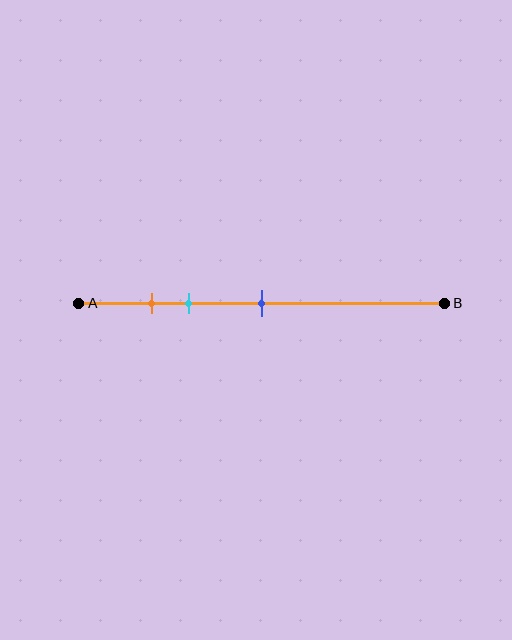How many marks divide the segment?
There are 3 marks dividing the segment.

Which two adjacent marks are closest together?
The orange and cyan marks are the closest adjacent pair.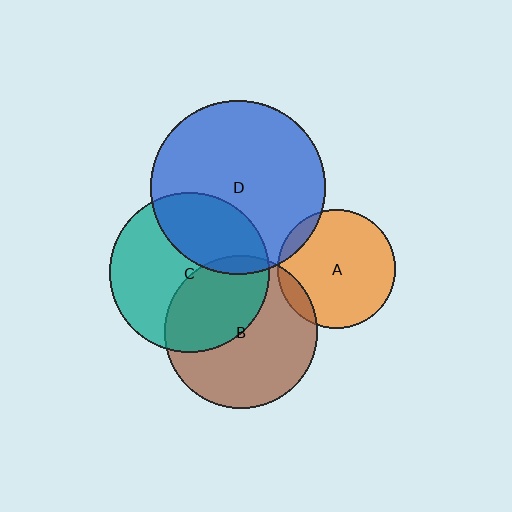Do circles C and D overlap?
Yes.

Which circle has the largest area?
Circle D (blue).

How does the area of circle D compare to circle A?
Approximately 2.2 times.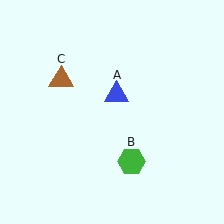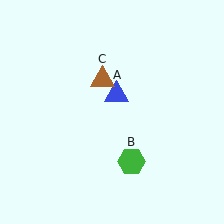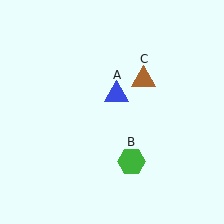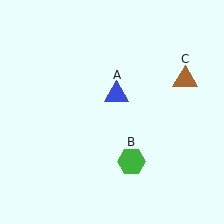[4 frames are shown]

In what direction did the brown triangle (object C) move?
The brown triangle (object C) moved right.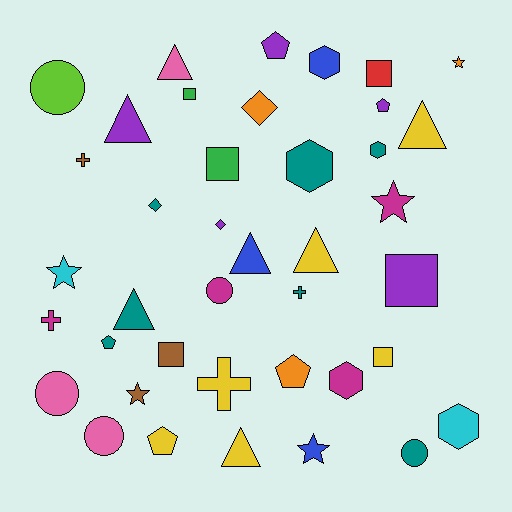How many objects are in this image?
There are 40 objects.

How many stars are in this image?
There are 5 stars.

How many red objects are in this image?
There is 1 red object.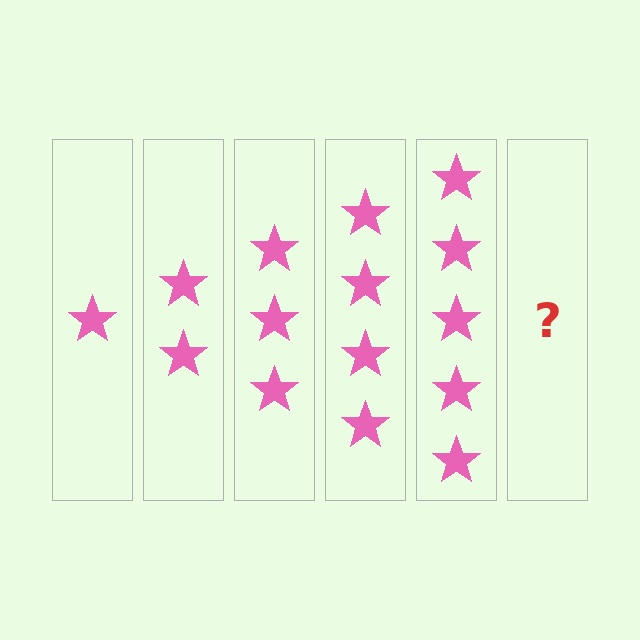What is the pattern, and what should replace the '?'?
The pattern is that each step adds one more star. The '?' should be 6 stars.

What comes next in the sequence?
The next element should be 6 stars.